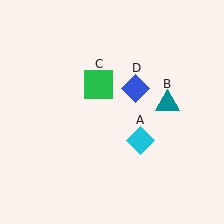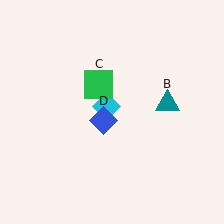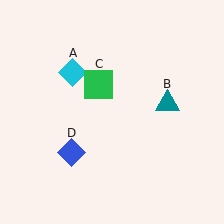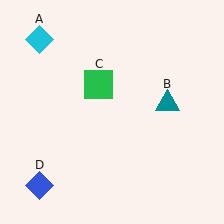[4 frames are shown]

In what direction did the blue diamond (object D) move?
The blue diamond (object D) moved down and to the left.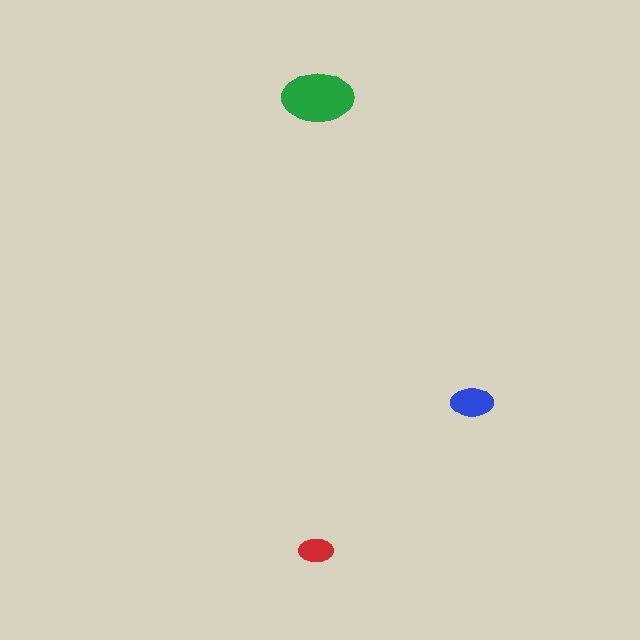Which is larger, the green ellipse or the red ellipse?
The green one.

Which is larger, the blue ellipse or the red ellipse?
The blue one.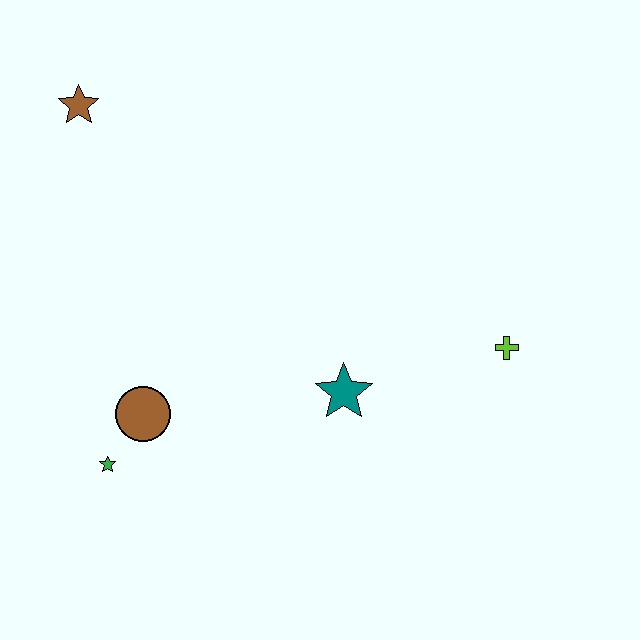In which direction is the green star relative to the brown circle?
The green star is below the brown circle.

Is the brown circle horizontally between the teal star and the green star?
Yes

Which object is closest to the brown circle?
The green star is closest to the brown circle.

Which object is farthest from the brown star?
The lime cross is farthest from the brown star.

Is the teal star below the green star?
No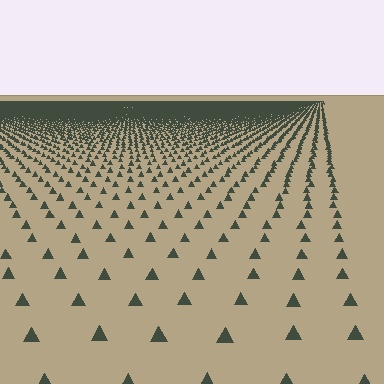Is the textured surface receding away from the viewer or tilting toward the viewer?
The surface is receding away from the viewer. Texture elements get smaller and denser toward the top.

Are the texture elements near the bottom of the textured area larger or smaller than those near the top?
Larger. Near the bottom, elements are closer to the viewer and appear at a bigger on-screen size.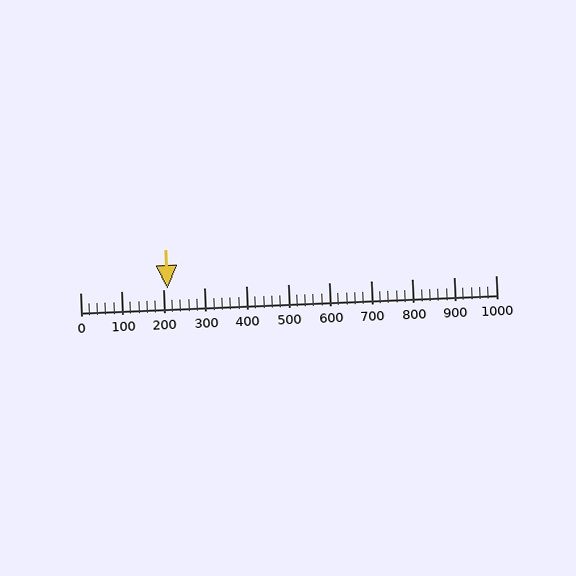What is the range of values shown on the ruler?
The ruler shows values from 0 to 1000.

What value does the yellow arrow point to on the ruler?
The yellow arrow points to approximately 210.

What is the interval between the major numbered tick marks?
The major tick marks are spaced 100 units apart.